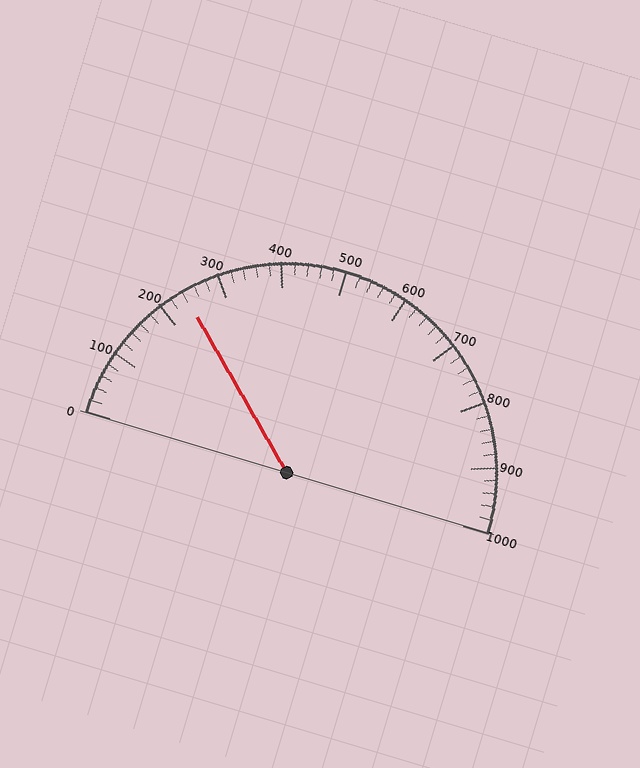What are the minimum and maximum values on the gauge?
The gauge ranges from 0 to 1000.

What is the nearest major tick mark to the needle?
The nearest major tick mark is 200.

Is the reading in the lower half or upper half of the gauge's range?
The reading is in the lower half of the range (0 to 1000).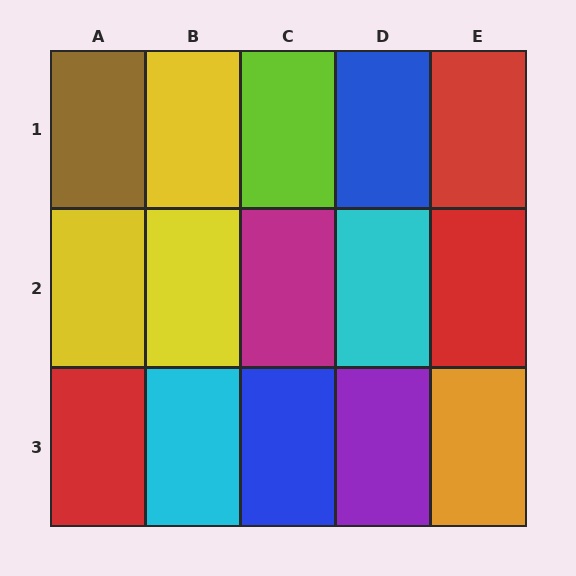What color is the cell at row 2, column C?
Magenta.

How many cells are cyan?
2 cells are cyan.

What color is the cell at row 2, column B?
Yellow.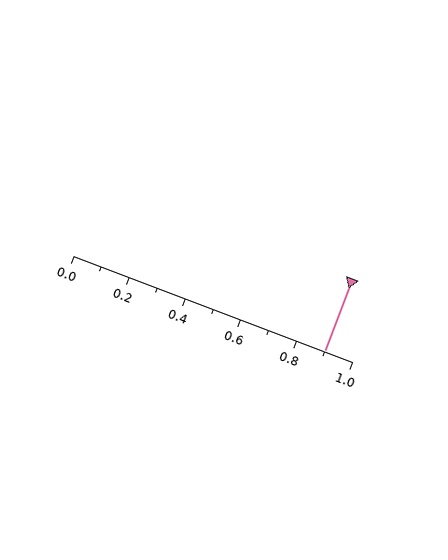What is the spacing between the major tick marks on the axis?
The major ticks are spaced 0.2 apart.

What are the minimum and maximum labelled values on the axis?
The axis runs from 0.0 to 1.0.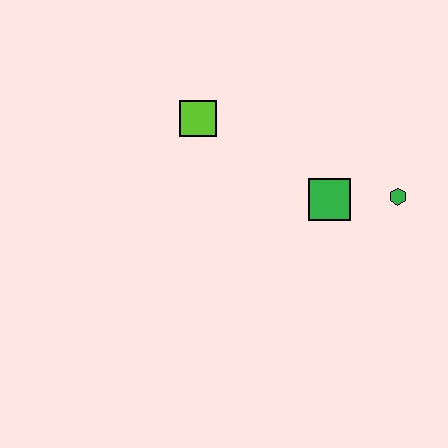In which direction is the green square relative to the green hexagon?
The green square is to the left of the green hexagon.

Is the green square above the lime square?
No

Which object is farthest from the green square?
The lime square is farthest from the green square.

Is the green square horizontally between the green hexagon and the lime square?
Yes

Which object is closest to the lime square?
The green square is closest to the lime square.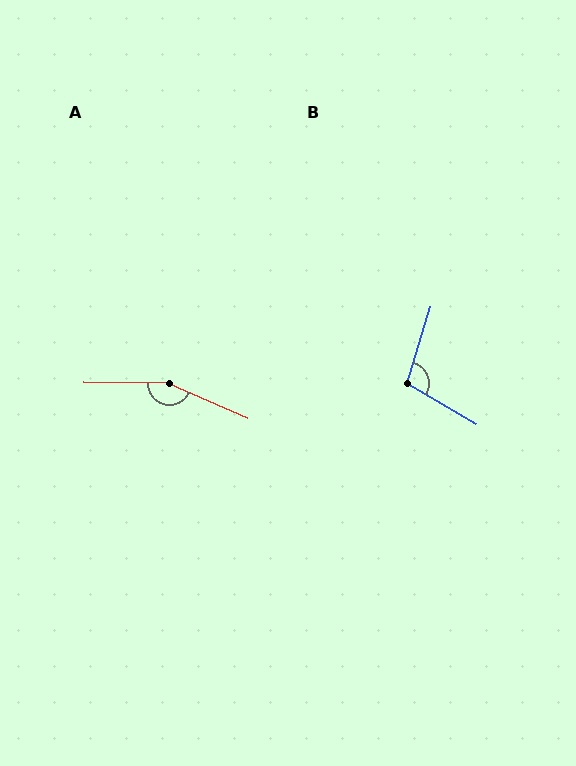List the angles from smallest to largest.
B (104°), A (157°).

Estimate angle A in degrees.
Approximately 157 degrees.